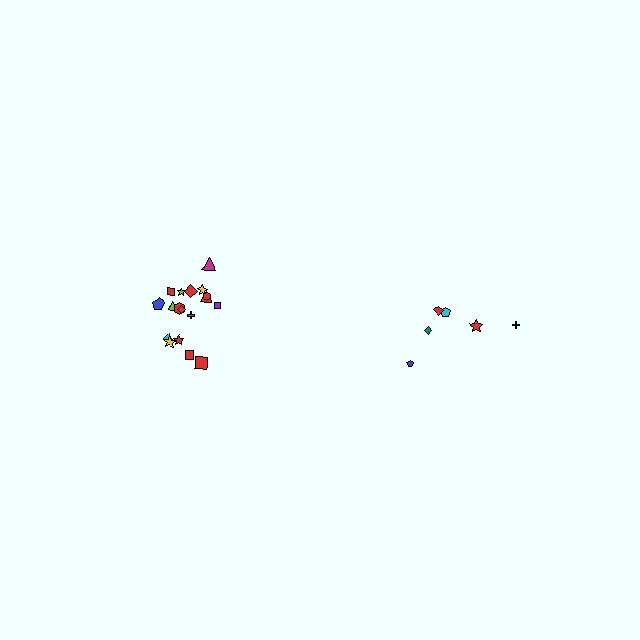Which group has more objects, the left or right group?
The left group.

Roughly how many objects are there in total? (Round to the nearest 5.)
Roughly 25 objects in total.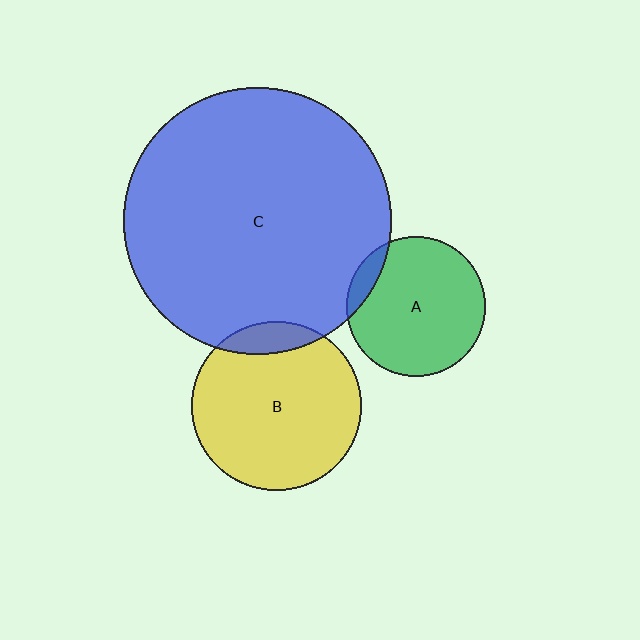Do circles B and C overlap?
Yes.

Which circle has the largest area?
Circle C (blue).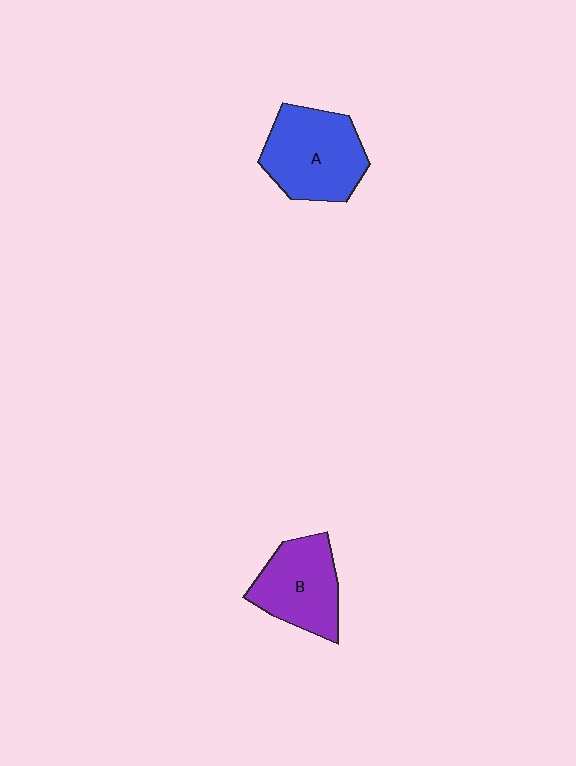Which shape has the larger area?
Shape A (blue).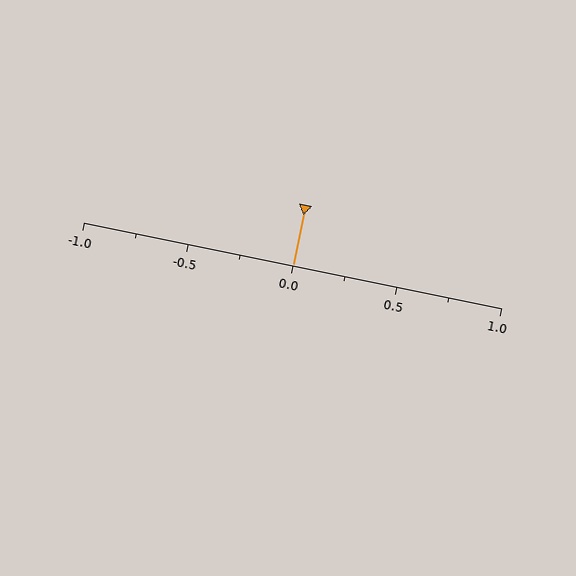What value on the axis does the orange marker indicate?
The marker indicates approximately 0.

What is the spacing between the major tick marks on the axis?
The major ticks are spaced 0.5 apart.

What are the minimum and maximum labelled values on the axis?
The axis runs from -1.0 to 1.0.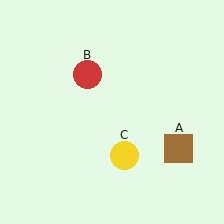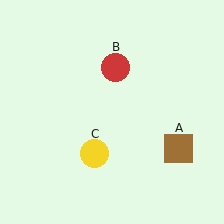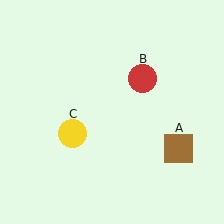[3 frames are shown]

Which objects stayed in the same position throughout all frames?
Brown square (object A) remained stationary.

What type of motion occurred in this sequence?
The red circle (object B), yellow circle (object C) rotated clockwise around the center of the scene.